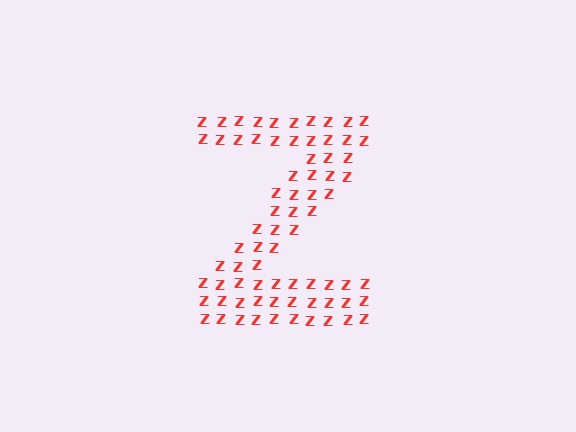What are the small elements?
The small elements are letter Z's.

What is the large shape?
The large shape is the letter Z.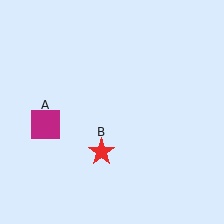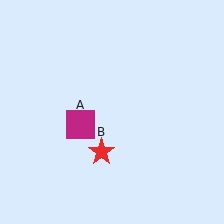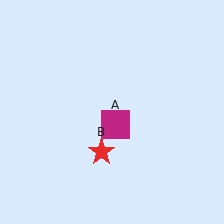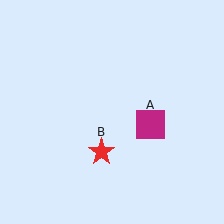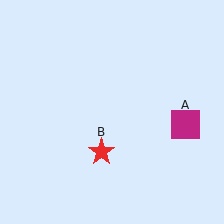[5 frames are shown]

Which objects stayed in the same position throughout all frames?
Red star (object B) remained stationary.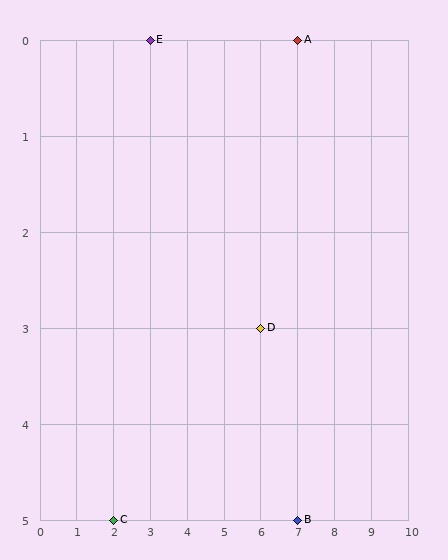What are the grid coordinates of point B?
Point B is at grid coordinates (7, 5).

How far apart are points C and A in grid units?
Points C and A are 5 columns and 5 rows apart (about 7.1 grid units diagonally).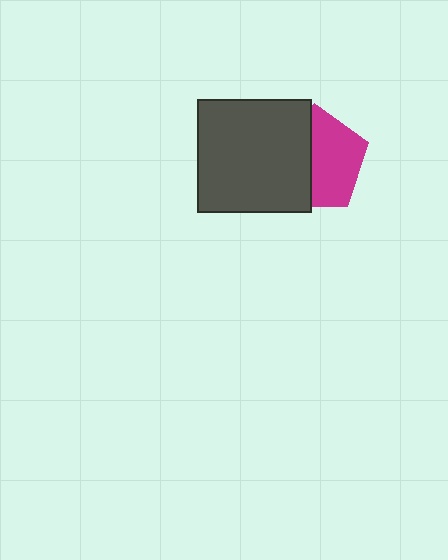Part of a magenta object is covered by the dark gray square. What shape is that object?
It is a pentagon.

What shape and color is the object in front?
The object in front is a dark gray square.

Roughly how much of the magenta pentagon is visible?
About half of it is visible (roughly 53%).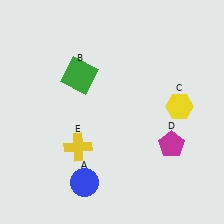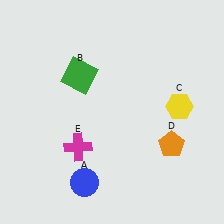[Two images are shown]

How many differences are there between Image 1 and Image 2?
There are 2 differences between the two images.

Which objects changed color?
D changed from magenta to orange. E changed from yellow to magenta.